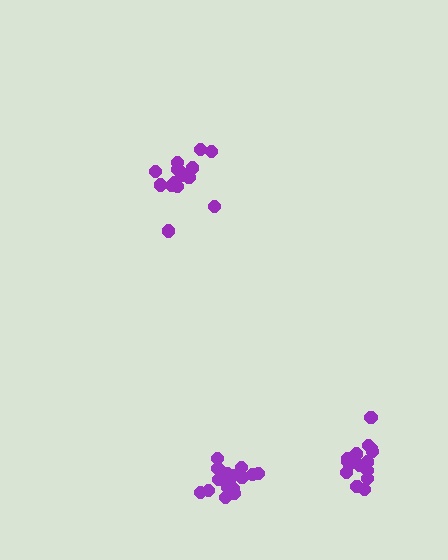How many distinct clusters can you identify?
There are 3 distinct clusters.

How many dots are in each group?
Group 1: 18 dots, Group 2: 15 dots, Group 3: 15 dots (48 total).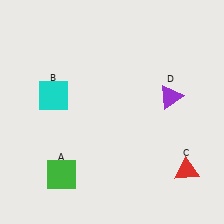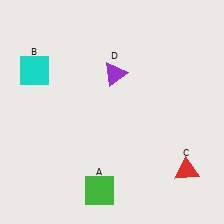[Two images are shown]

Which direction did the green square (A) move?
The green square (A) moved right.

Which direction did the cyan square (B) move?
The cyan square (B) moved up.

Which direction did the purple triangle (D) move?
The purple triangle (D) moved left.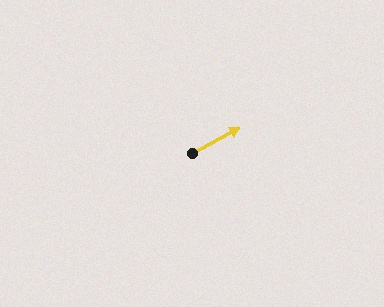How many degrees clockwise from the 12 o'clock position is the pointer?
Approximately 62 degrees.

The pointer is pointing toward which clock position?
Roughly 2 o'clock.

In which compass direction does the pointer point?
Northeast.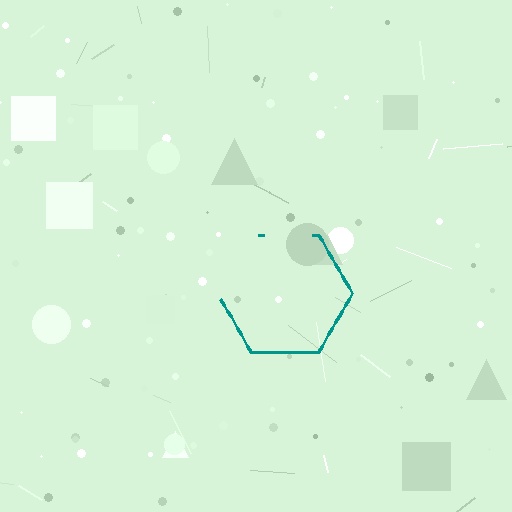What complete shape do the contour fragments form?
The contour fragments form a hexagon.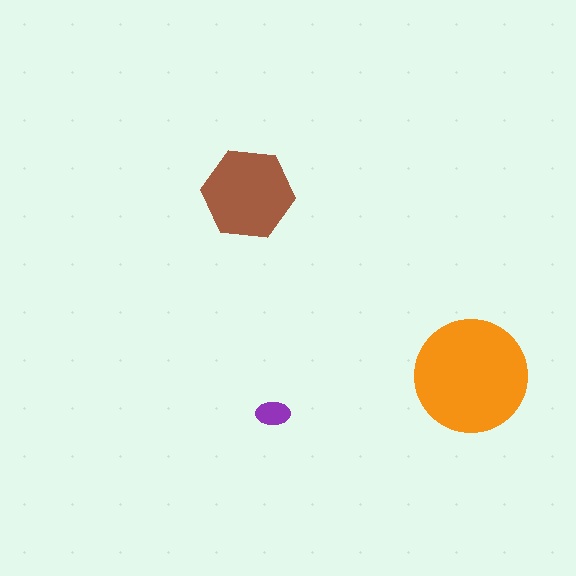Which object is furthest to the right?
The orange circle is rightmost.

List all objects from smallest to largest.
The purple ellipse, the brown hexagon, the orange circle.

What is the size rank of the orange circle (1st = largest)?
1st.